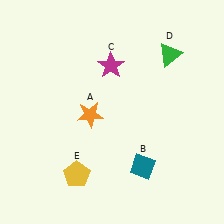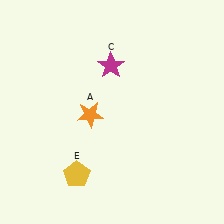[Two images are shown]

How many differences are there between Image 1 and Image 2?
There are 2 differences between the two images.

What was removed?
The teal diamond (B), the green triangle (D) were removed in Image 2.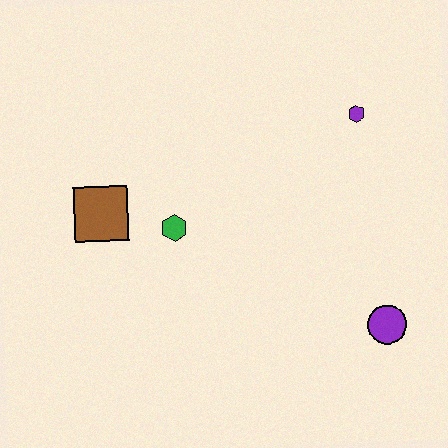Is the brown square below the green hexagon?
No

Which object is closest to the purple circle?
The purple hexagon is closest to the purple circle.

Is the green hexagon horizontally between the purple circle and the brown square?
Yes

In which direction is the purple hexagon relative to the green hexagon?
The purple hexagon is to the right of the green hexagon.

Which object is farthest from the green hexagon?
The purple circle is farthest from the green hexagon.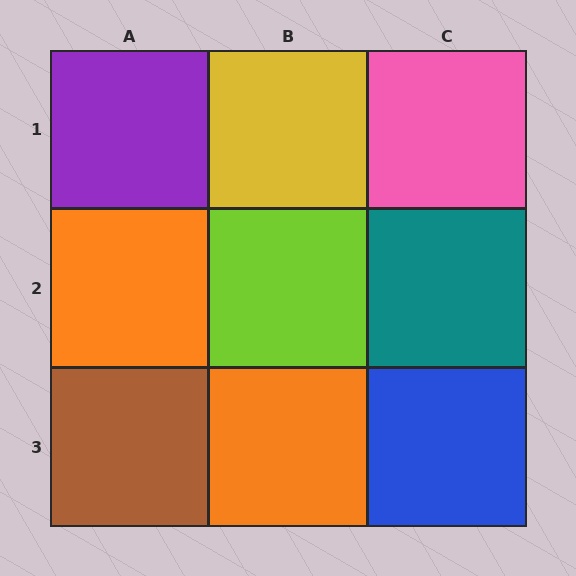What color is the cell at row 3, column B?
Orange.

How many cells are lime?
1 cell is lime.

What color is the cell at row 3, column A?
Brown.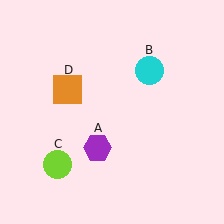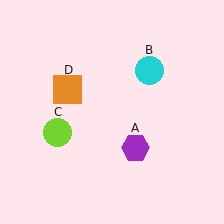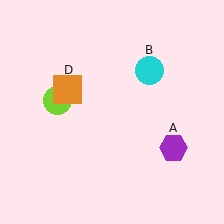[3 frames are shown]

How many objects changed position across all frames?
2 objects changed position: purple hexagon (object A), lime circle (object C).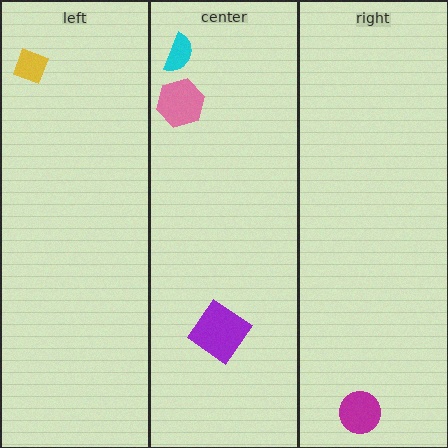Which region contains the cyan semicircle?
The center region.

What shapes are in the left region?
The yellow diamond.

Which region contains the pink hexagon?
The center region.